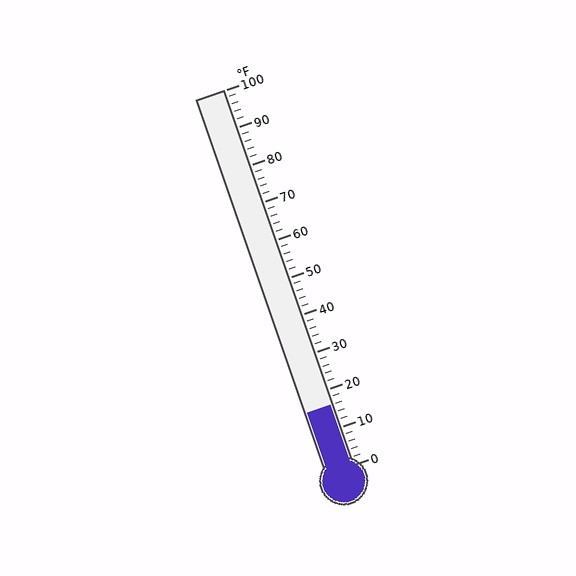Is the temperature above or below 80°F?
The temperature is below 80°F.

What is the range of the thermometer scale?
The thermometer scale ranges from 0°F to 100°F.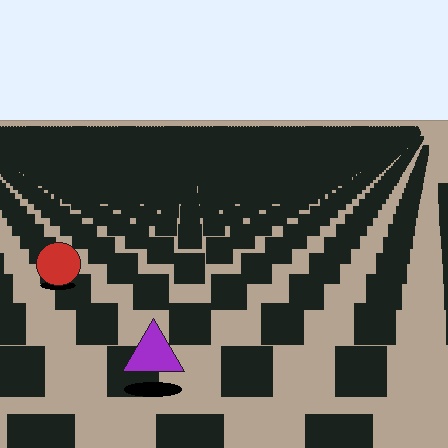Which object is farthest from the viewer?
The red circle is farthest from the viewer. It appears smaller and the ground texture around it is denser.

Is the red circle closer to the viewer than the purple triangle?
No. The purple triangle is closer — you can tell from the texture gradient: the ground texture is coarser near it.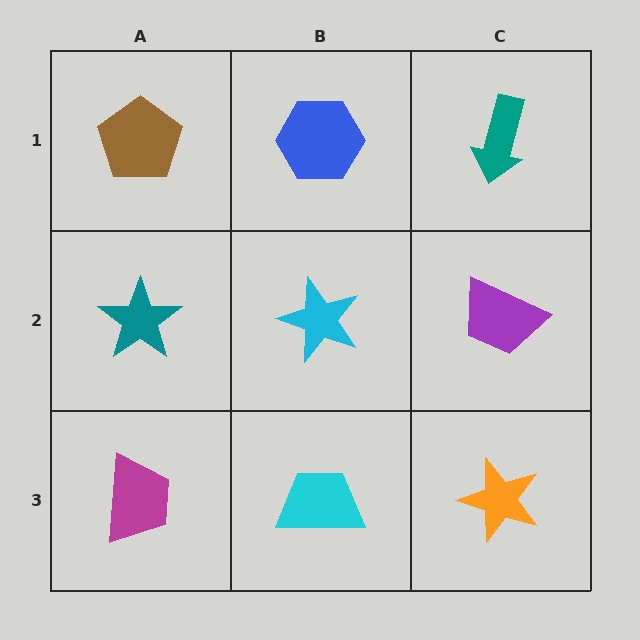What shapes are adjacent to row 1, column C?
A purple trapezoid (row 2, column C), a blue hexagon (row 1, column B).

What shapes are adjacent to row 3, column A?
A teal star (row 2, column A), a cyan trapezoid (row 3, column B).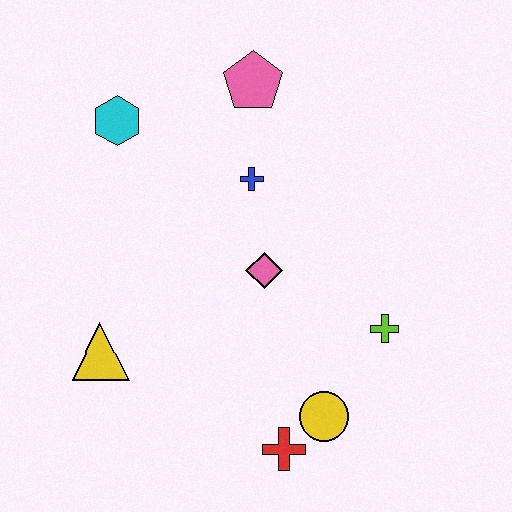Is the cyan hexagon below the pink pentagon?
Yes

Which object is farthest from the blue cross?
The red cross is farthest from the blue cross.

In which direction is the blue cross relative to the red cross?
The blue cross is above the red cross.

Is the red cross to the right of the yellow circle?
No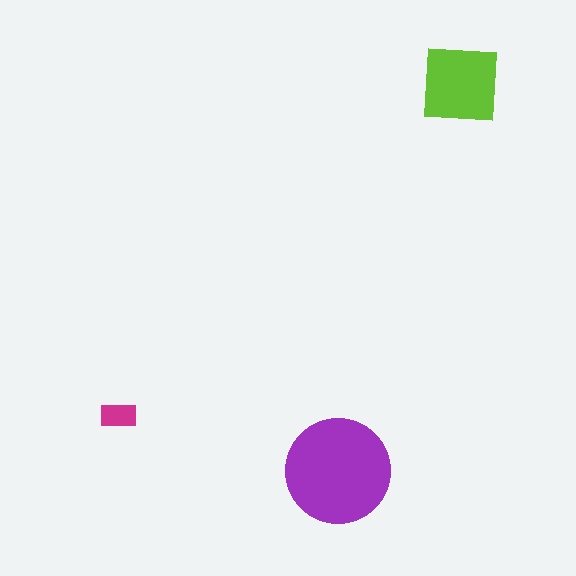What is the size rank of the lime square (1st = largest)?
2nd.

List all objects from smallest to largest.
The magenta rectangle, the lime square, the purple circle.